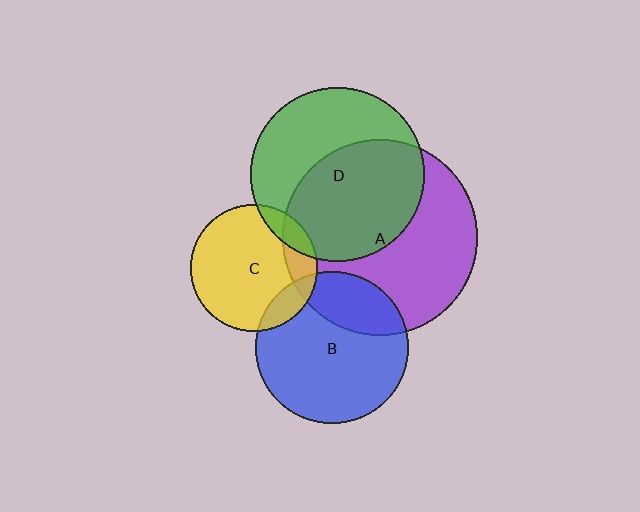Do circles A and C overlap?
Yes.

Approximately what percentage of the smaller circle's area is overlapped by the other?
Approximately 15%.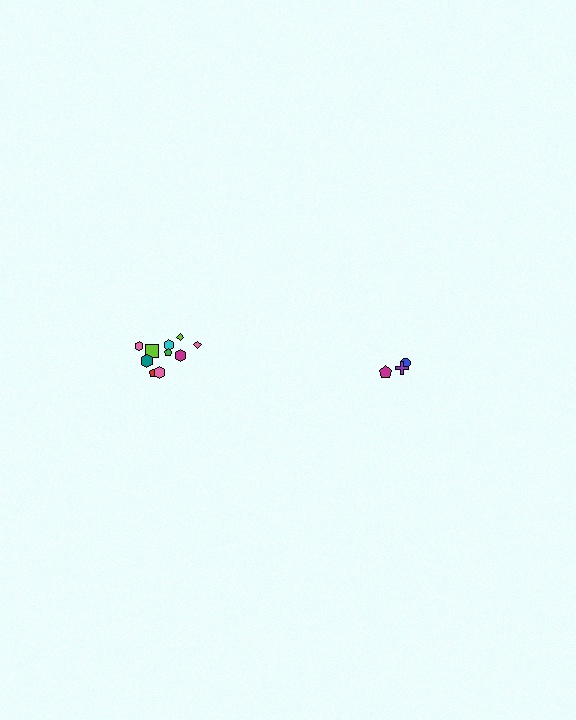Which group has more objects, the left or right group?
The left group.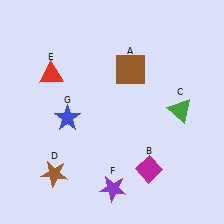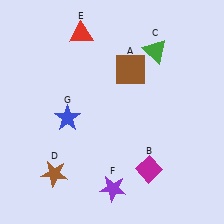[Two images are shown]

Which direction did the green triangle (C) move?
The green triangle (C) moved up.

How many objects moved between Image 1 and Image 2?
2 objects moved between the two images.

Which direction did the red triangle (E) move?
The red triangle (E) moved up.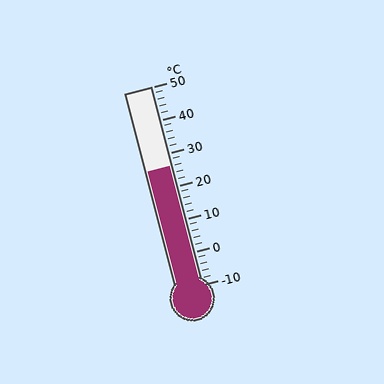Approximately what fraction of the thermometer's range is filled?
The thermometer is filled to approximately 60% of its range.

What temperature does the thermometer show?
The thermometer shows approximately 26°C.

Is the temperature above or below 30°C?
The temperature is below 30°C.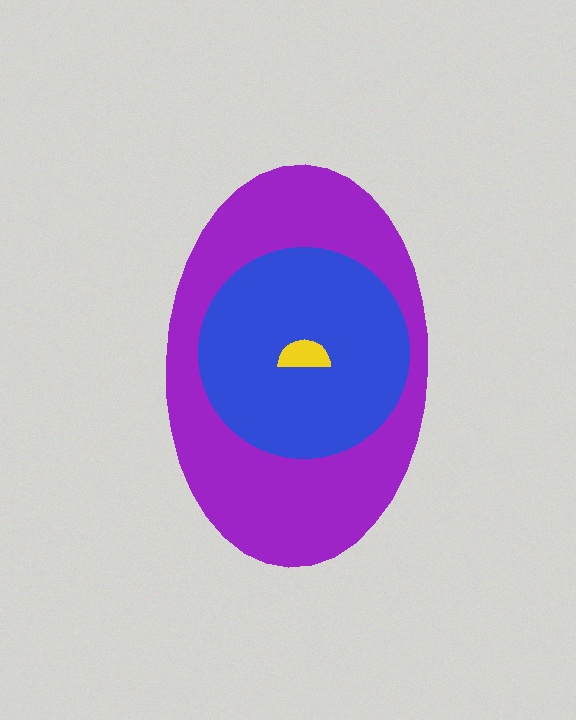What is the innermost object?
The yellow semicircle.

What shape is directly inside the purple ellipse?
The blue circle.